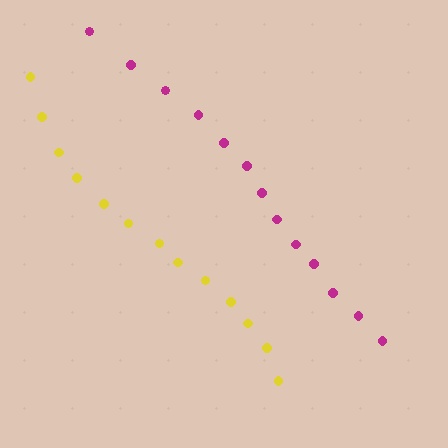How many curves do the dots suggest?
There are 2 distinct paths.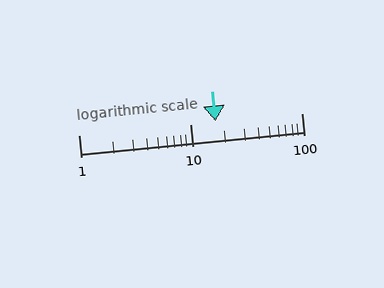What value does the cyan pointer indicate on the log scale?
The pointer indicates approximately 17.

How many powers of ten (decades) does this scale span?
The scale spans 2 decades, from 1 to 100.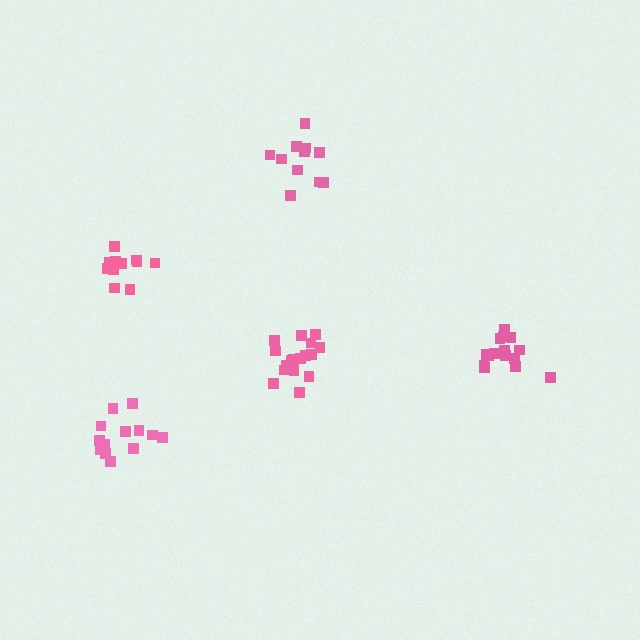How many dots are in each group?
Group 1: 13 dots, Group 2: 11 dots, Group 3: 12 dots, Group 4: 15 dots, Group 5: 17 dots (68 total).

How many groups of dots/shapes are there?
There are 5 groups.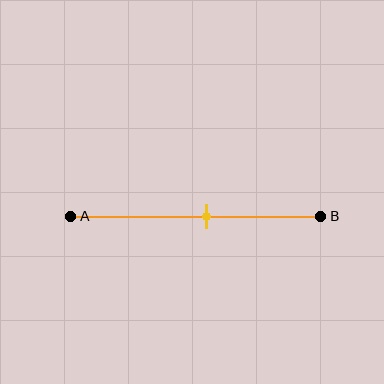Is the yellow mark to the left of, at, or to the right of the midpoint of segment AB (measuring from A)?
The yellow mark is to the right of the midpoint of segment AB.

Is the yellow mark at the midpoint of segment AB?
No, the mark is at about 55% from A, not at the 50% midpoint.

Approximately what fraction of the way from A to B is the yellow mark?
The yellow mark is approximately 55% of the way from A to B.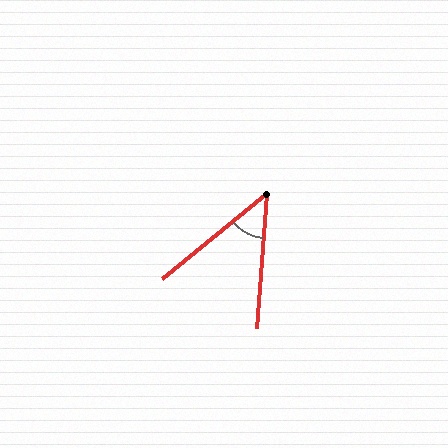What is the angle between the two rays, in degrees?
Approximately 46 degrees.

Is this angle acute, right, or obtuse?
It is acute.